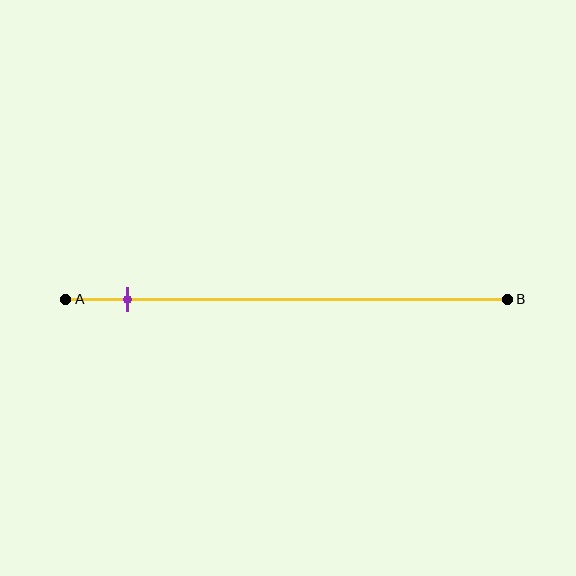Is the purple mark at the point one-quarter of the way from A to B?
No, the mark is at about 15% from A, not at the 25% one-quarter point.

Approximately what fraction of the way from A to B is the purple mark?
The purple mark is approximately 15% of the way from A to B.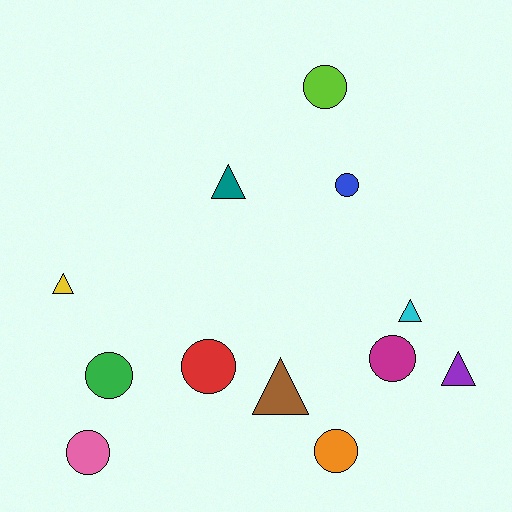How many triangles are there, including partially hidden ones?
There are 5 triangles.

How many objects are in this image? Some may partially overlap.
There are 12 objects.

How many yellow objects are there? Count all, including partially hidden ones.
There is 1 yellow object.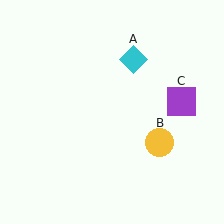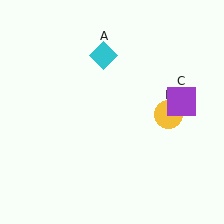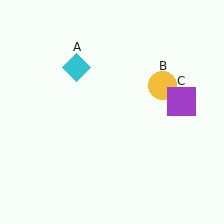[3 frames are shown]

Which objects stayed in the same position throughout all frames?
Purple square (object C) remained stationary.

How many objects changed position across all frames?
2 objects changed position: cyan diamond (object A), yellow circle (object B).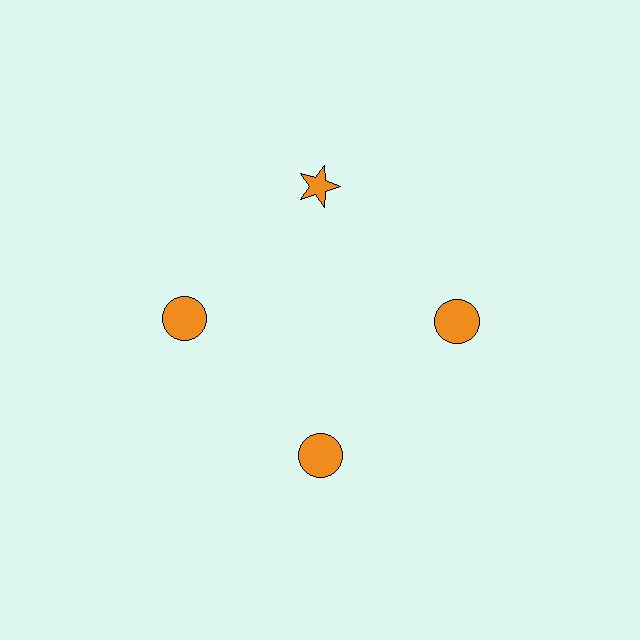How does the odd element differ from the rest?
It has a different shape: star instead of circle.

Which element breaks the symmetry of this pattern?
The orange star at roughly the 12 o'clock position breaks the symmetry. All other shapes are orange circles.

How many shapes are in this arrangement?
There are 4 shapes arranged in a ring pattern.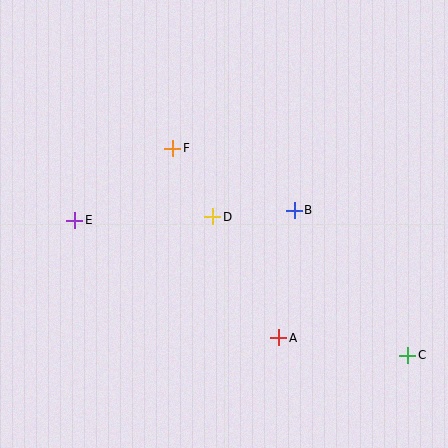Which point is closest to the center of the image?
Point D at (213, 217) is closest to the center.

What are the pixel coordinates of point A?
Point A is at (279, 338).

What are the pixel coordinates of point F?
Point F is at (173, 148).